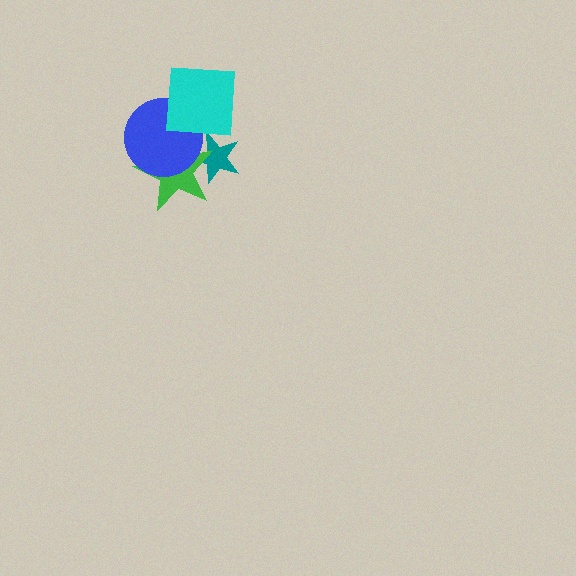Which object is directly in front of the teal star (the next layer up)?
The green star is directly in front of the teal star.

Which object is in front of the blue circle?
The cyan square is in front of the blue circle.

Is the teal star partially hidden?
Yes, it is partially covered by another shape.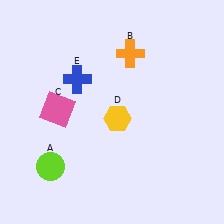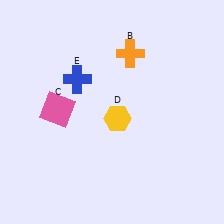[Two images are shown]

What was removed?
The lime circle (A) was removed in Image 2.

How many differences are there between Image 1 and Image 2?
There is 1 difference between the two images.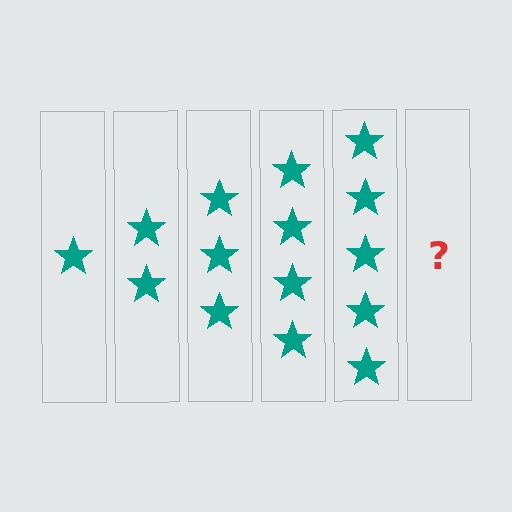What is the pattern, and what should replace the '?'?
The pattern is that each step adds one more star. The '?' should be 6 stars.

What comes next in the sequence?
The next element should be 6 stars.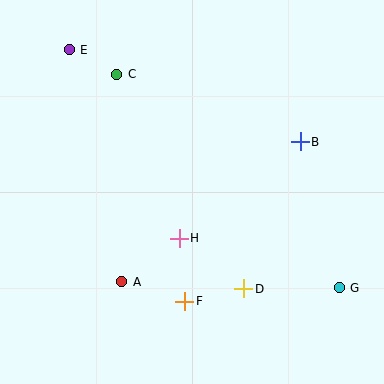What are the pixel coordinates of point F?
Point F is at (185, 301).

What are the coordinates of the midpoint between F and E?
The midpoint between F and E is at (127, 176).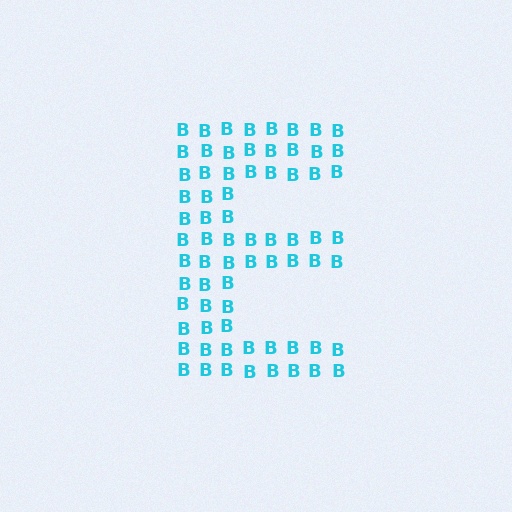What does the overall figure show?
The overall figure shows the letter E.